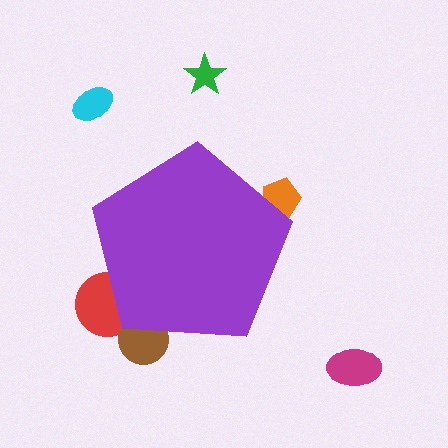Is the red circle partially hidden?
Yes, the red circle is partially hidden behind the purple pentagon.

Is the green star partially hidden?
No, the green star is fully visible.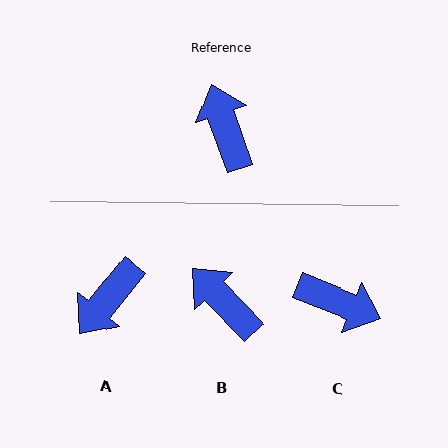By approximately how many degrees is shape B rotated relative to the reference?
Approximately 25 degrees counter-clockwise.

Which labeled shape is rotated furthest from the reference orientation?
C, about 131 degrees away.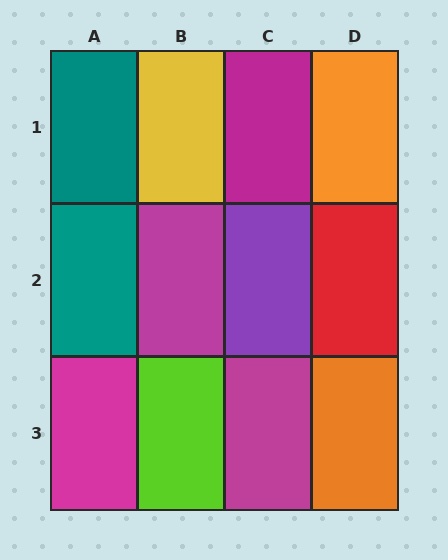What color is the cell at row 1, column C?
Magenta.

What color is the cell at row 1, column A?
Teal.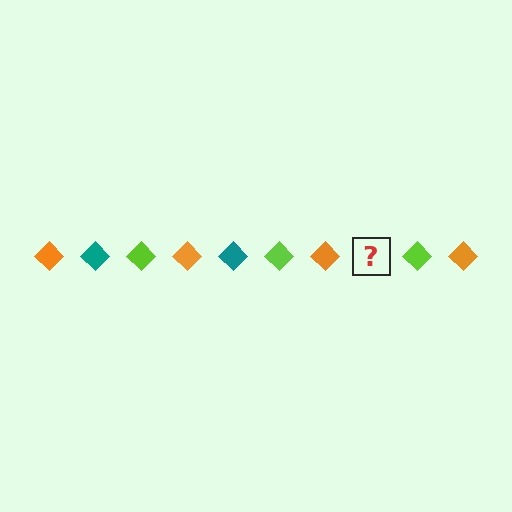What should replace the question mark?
The question mark should be replaced with a teal diamond.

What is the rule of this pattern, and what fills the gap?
The rule is that the pattern cycles through orange, teal, lime diamonds. The gap should be filled with a teal diamond.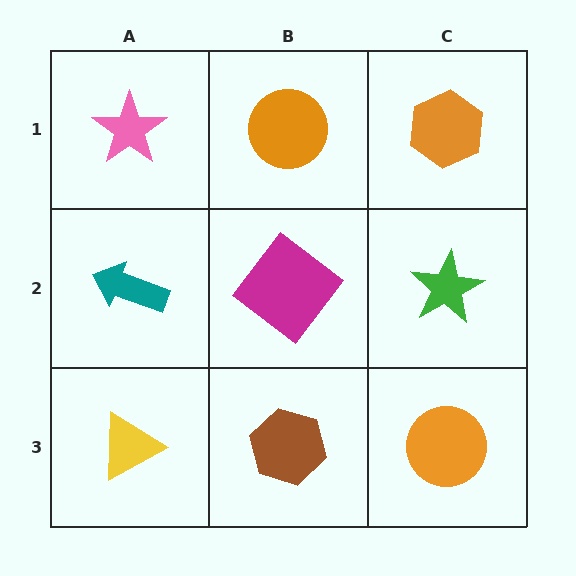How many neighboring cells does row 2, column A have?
3.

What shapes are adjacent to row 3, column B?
A magenta diamond (row 2, column B), a yellow triangle (row 3, column A), an orange circle (row 3, column C).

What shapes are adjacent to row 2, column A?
A pink star (row 1, column A), a yellow triangle (row 3, column A), a magenta diamond (row 2, column B).